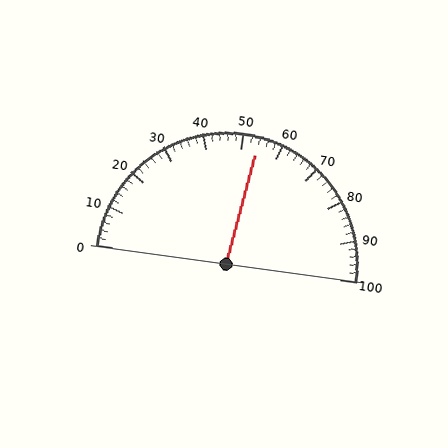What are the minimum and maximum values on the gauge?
The gauge ranges from 0 to 100.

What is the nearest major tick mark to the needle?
The nearest major tick mark is 50.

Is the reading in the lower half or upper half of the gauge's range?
The reading is in the upper half of the range (0 to 100).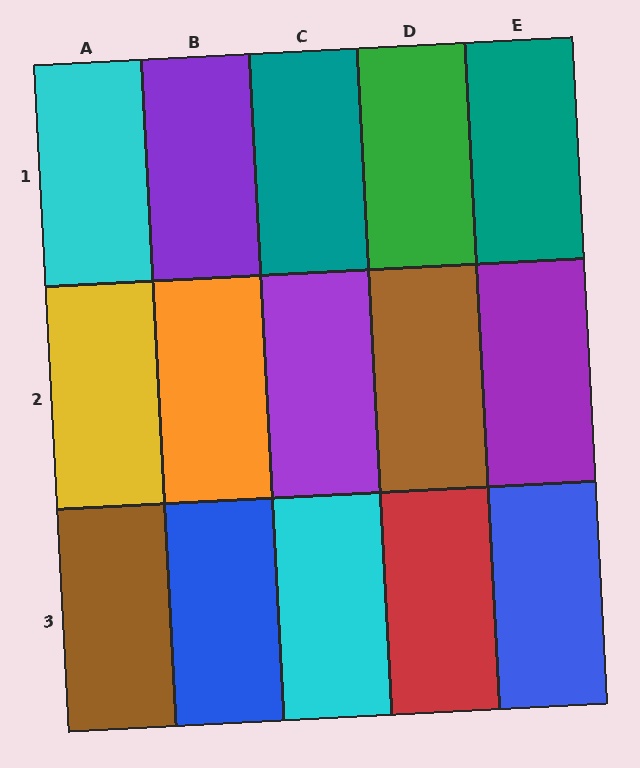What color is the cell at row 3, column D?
Red.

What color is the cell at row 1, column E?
Teal.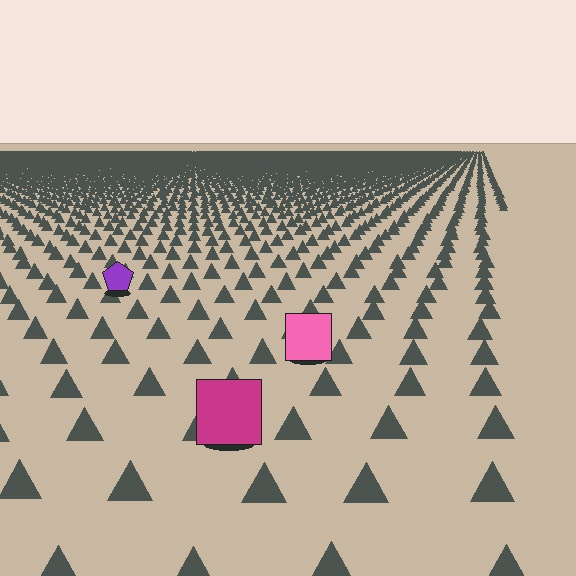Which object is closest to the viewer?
The magenta square is closest. The texture marks near it are larger and more spread out.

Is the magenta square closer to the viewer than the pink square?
Yes. The magenta square is closer — you can tell from the texture gradient: the ground texture is coarser near it.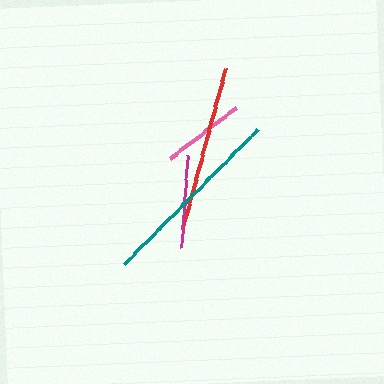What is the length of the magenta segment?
The magenta segment is approximately 92 pixels long.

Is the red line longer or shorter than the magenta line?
The red line is longer than the magenta line.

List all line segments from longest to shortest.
From longest to shortest: teal, red, magenta, pink.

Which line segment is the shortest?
The pink line is the shortest at approximately 83 pixels.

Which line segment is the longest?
The teal line is the longest at approximately 190 pixels.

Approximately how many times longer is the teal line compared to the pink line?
The teal line is approximately 2.3 times the length of the pink line.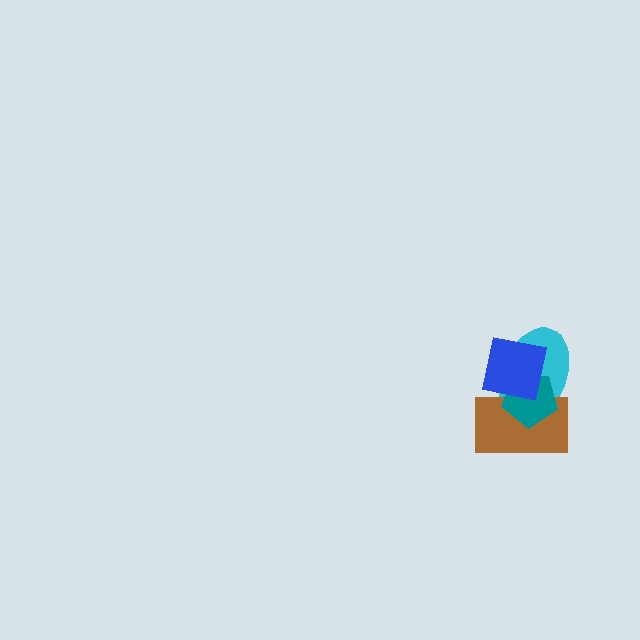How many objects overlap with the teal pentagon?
3 objects overlap with the teal pentagon.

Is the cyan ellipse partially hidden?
Yes, it is partially covered by another shape.